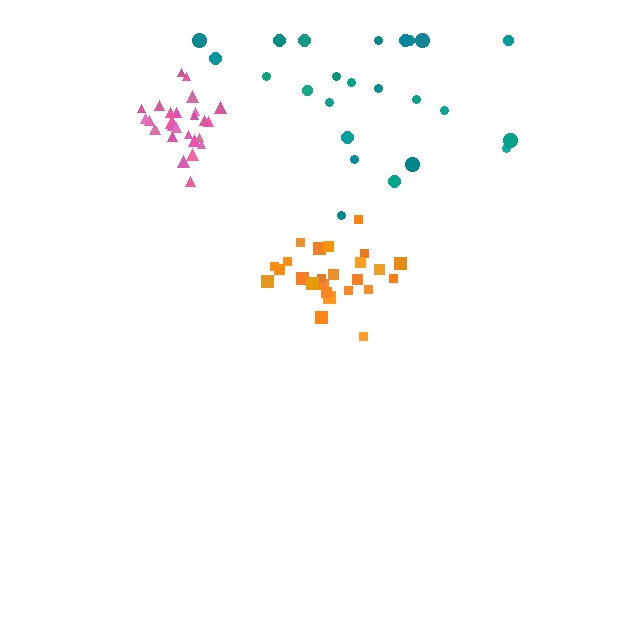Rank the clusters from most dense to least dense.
pink, orange, teal.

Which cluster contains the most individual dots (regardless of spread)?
Pink (27).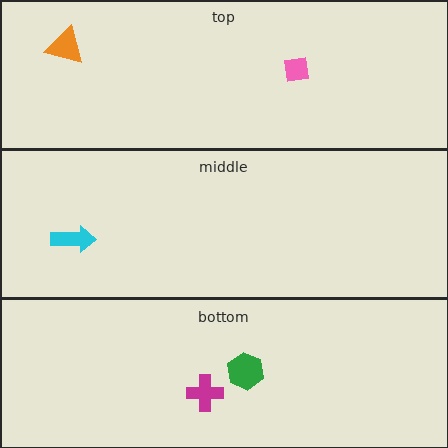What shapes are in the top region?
The pink square, the orange triangle.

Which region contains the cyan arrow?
The middle region.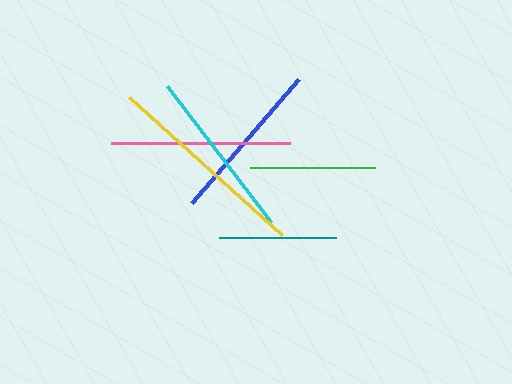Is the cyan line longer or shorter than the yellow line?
The yellow line is longer than the cyan line.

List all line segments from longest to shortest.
From longest to shortest: yellow, pink, cyan, blue, green, teal.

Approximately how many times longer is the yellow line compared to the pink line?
The yellow line is approximately 1.2 times the length of the pink line.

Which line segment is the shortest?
The teal line is the shortest at approximately 117 pixels.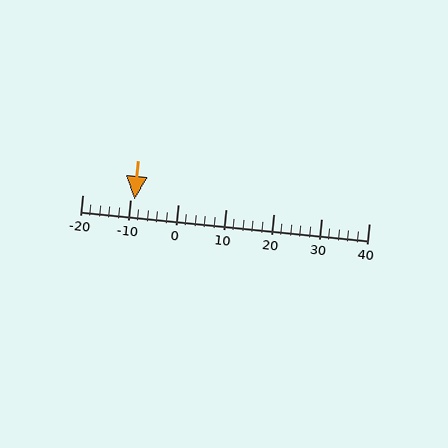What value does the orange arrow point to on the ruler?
The orange arrow points to approximately -9.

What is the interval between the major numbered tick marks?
The major tick marks are spaced 10 units apart.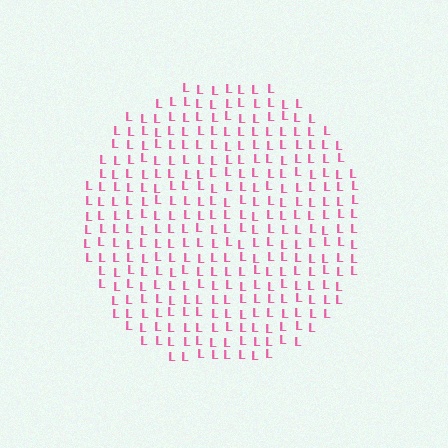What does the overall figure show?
The overall figure shows a circle.